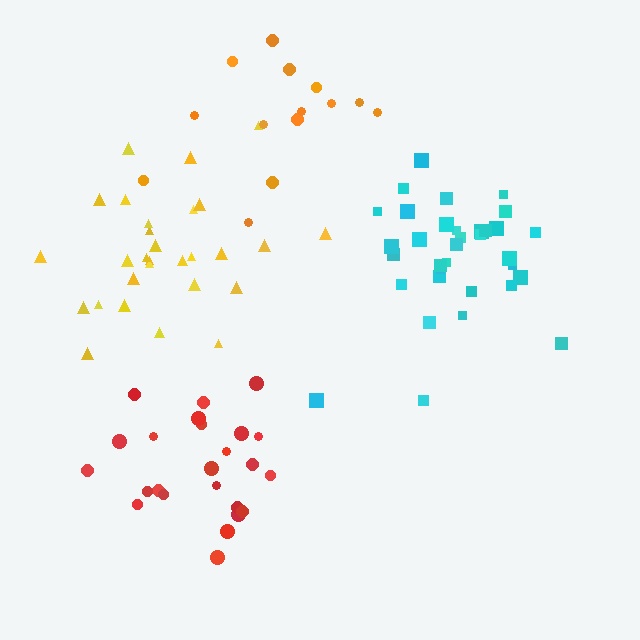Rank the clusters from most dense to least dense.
red, cyan, yellow, orange.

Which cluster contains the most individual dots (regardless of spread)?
Cyan (34).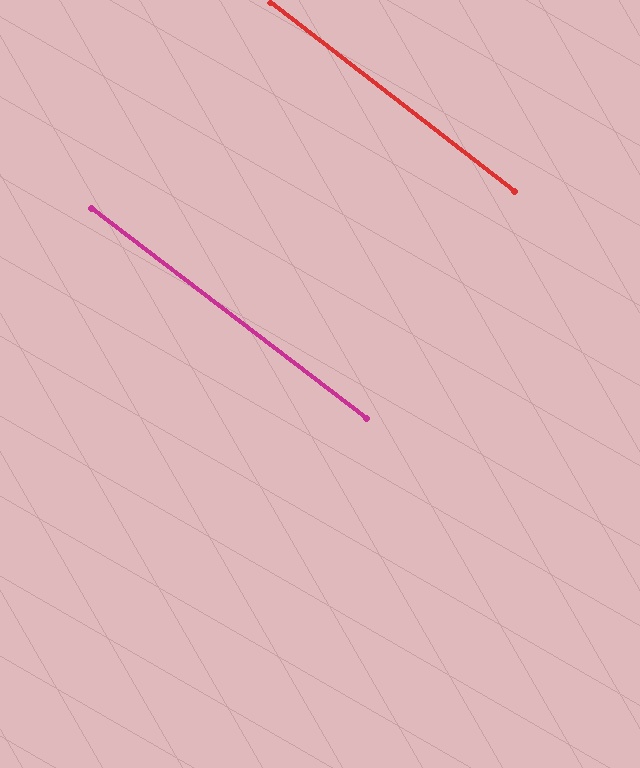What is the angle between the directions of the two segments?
Approximately 1 degree.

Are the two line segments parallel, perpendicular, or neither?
Parallel — their directions differ by only 0.5°.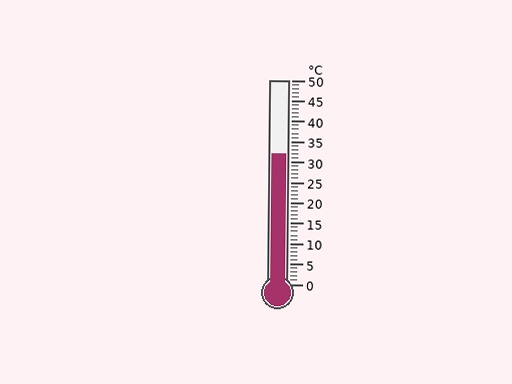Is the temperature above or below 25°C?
The temperature is above 25°C.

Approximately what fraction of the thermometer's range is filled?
The thermometer is filled to approximately 65% of its range.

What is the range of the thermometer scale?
The thermometer scale ranges from 0°C to 50°C.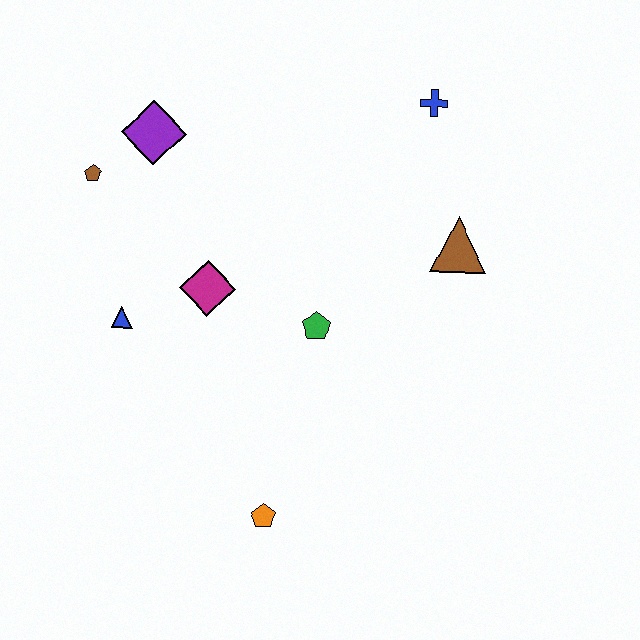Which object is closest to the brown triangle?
The blue cross is closest to the brown triangle.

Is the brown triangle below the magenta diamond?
No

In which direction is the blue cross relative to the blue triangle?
The blue cross is to the right of the blue triangle.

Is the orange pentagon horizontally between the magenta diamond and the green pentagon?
Yes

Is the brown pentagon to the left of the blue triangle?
Yes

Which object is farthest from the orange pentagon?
The blue cross is farthest from the orange pentagon.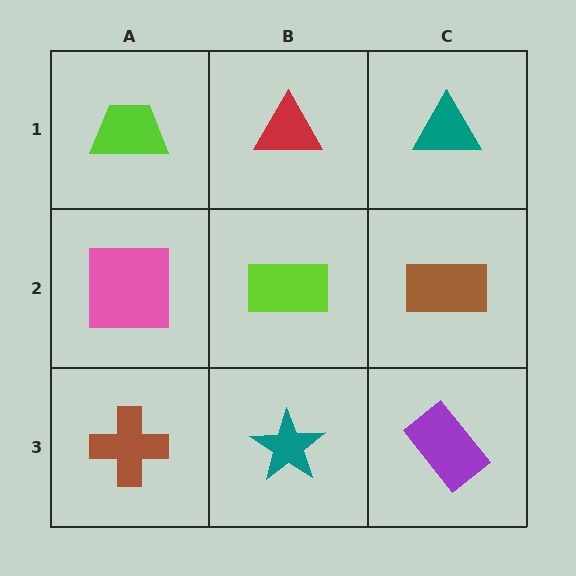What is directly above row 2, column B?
A red triangle.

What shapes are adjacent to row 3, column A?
A pink square (row 2, column A), a teal star (row 3, column B).